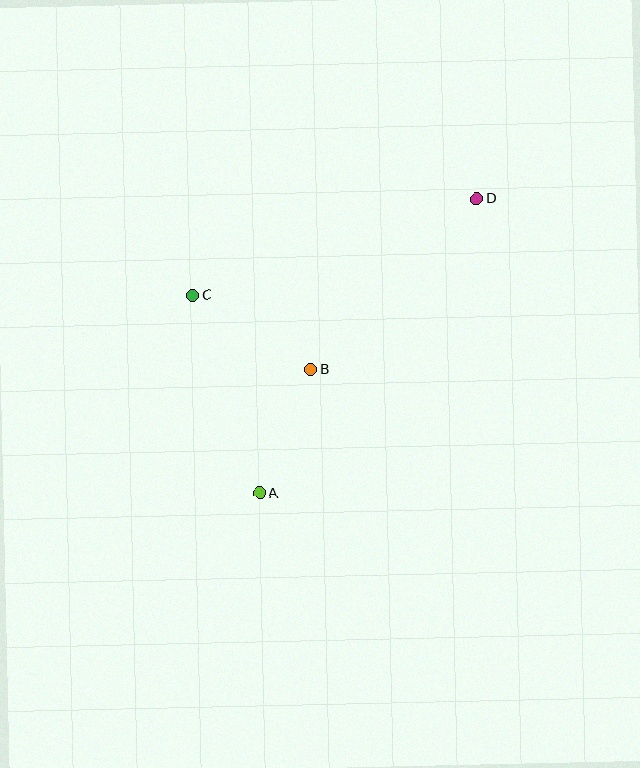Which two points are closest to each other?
Points A and B are closest to each other.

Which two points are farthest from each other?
Points A and D are farthest from each other.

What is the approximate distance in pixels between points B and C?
The distance between B and C is approximately 139 pixels.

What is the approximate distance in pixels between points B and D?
The distance between B and D is approximately 238 pixels.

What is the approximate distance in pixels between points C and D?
The distance between C and D is approximately 300 pixels.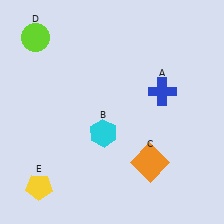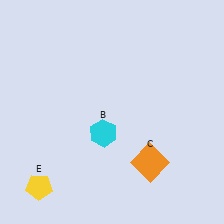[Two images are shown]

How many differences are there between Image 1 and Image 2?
There are 2 differences between the two images.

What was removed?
The lime circle (D), the blue cross (A) were removed in Image 2.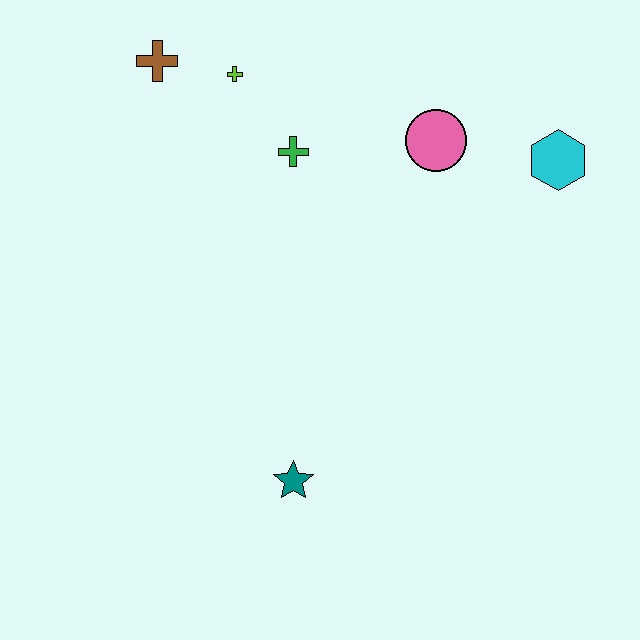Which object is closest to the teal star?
The green cross is closest to the teal star.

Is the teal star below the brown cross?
Yes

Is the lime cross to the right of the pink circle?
No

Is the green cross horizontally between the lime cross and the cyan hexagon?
Yes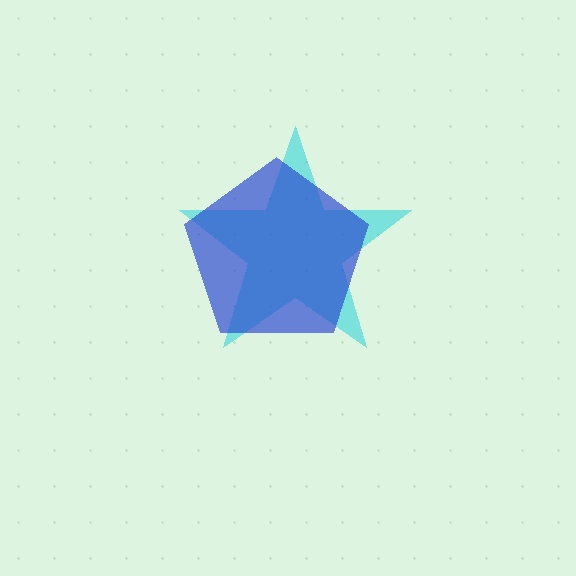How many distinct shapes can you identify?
There are 2 distinct shapes: a cyan star, a blue pentagon.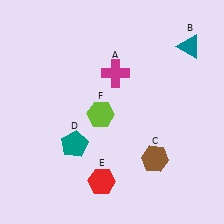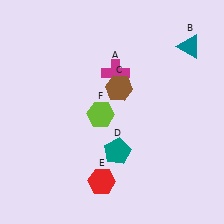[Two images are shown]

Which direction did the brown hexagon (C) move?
The brown hexagon (C) moved up.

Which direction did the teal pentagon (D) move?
The teal pentagon (D) moved right.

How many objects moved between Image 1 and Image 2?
2 objects moved between the two images.